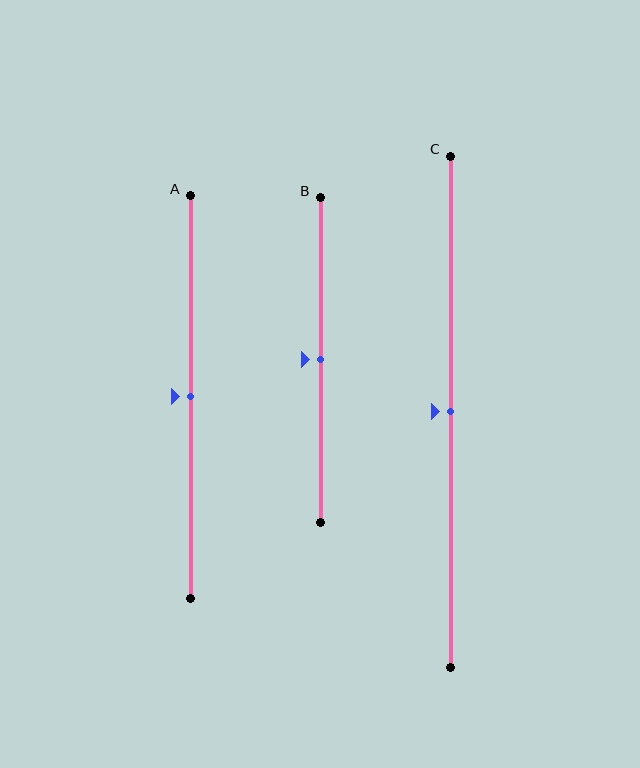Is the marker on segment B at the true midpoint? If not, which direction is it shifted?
Yes, the marker on segment B is at the true midpoint.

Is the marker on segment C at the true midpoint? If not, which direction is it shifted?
Yes, the marker on segment C is at the true midpoint.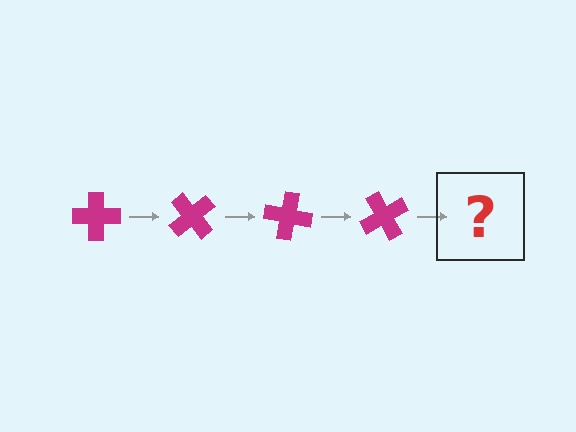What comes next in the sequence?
The next element should be a magenta cross rotated 200 degrees.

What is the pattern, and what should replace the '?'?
The pattern is that the cross rotates 50 degrees each step. The '?' should be a magenta cross rotated 200 degrees.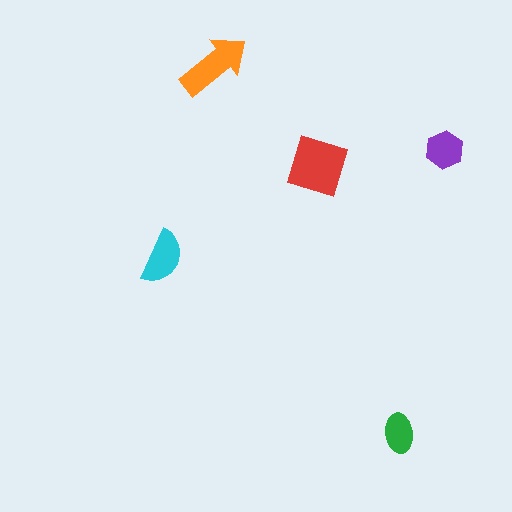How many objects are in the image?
There are 5 objects in the image.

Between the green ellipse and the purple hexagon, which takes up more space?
The purple hexagon.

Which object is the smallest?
The green ellipse.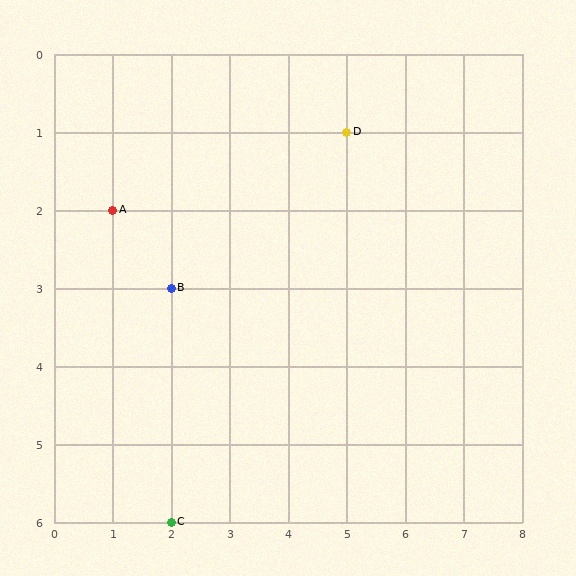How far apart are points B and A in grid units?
Points B and A are 1 column and 1 row apart (about 1.4 grid units diagonally).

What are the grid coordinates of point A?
Point A is at grid coordinates (1, 2).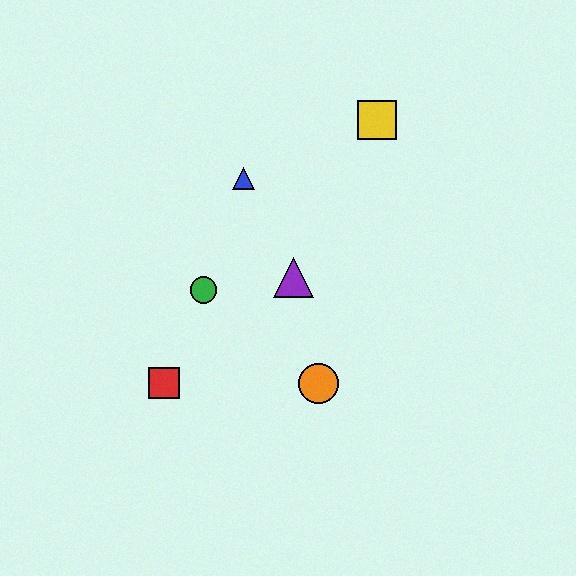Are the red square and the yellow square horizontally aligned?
No, the red square is at y≈383 and the yellow square is at y≈120.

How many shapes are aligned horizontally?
2 shapes (the red square, the orange circle) are aligned horizontally.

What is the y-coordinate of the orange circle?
The orange circle is at y≈383.